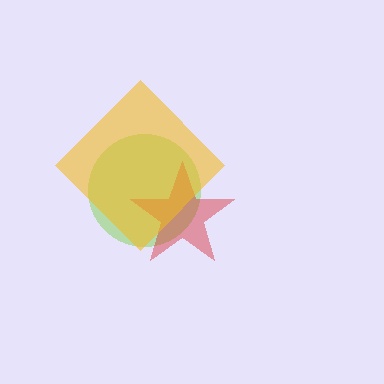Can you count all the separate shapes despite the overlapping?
Yes, there are 3 separate shapes.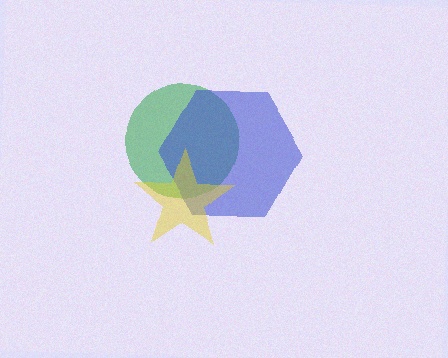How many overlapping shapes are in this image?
There are 3 overlapping shapes in the image.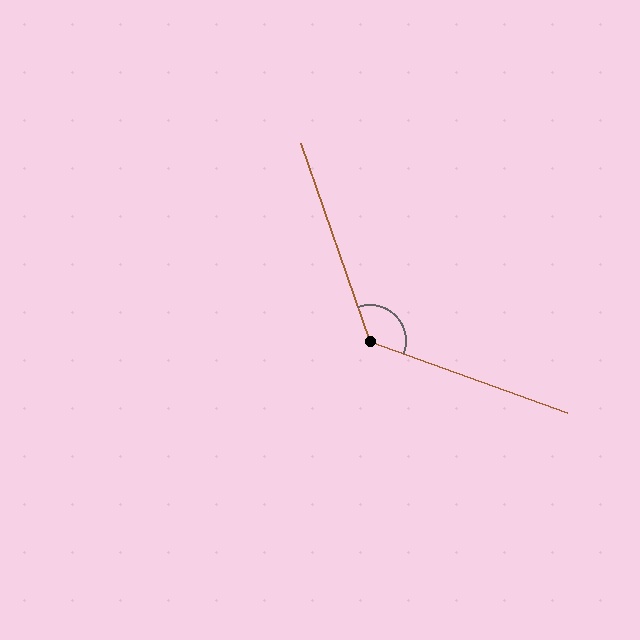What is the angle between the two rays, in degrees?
Approximately 129 degrees.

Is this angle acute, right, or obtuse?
It is obtuse.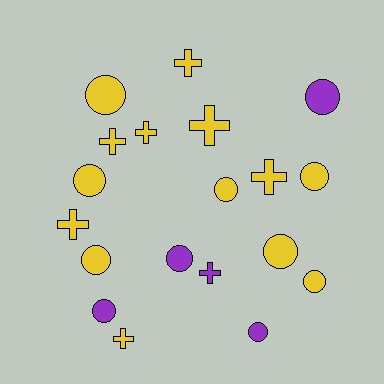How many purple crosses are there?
There is 1 purple cross.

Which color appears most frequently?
Yellow, with 14 objects.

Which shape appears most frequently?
Circle, with 11 objects.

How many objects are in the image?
There are 19 objects.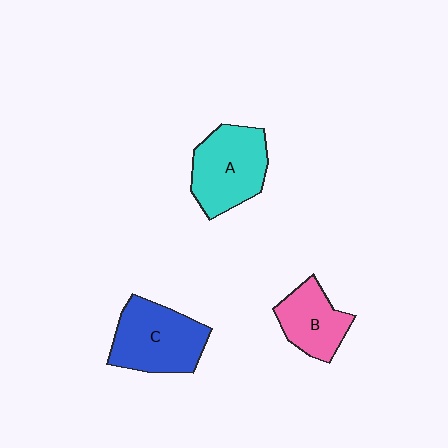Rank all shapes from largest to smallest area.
From largest to smallest: C (blue), A (cyan), B (pink).